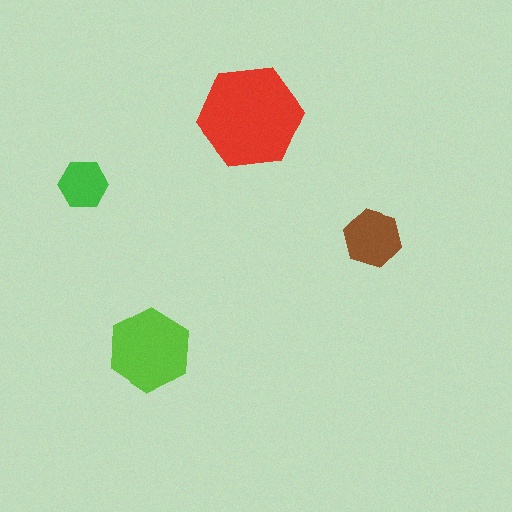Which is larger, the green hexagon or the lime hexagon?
The lime one.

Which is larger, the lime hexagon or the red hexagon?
The red one.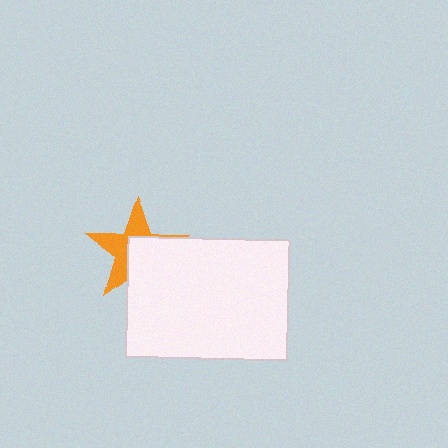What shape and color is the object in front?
The object in front is a white rectangle.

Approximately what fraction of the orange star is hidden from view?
Roughly 51% of the orange star is hidden behind the white rectangle.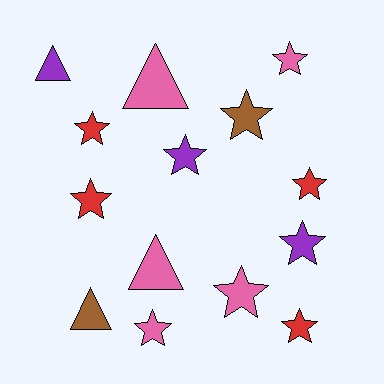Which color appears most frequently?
Pink, with 5 objects.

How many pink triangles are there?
There are 2 pink triangles.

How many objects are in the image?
There are 14 objects.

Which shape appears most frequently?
Star, with 10 objects.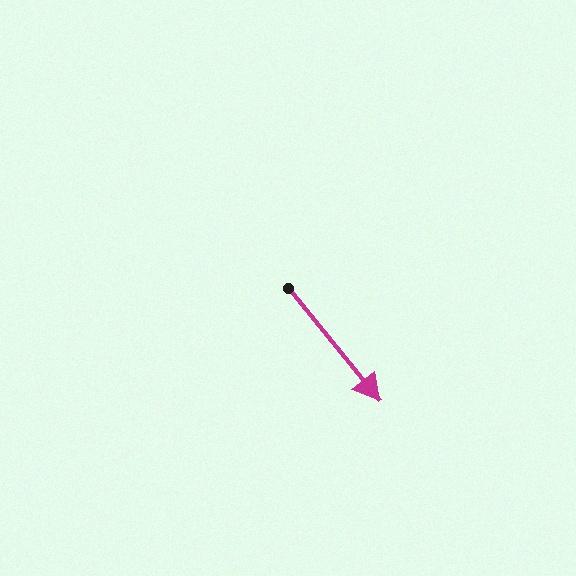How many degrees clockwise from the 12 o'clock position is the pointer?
Approximately 141 degrees.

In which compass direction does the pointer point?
Southeast.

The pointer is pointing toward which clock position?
Roughly 5 o'clock.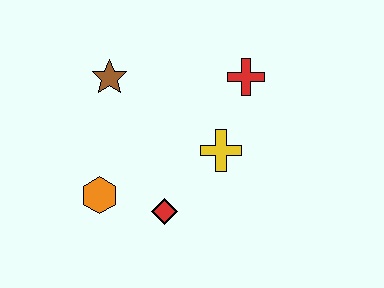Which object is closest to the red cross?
The yellow cross is closest to the red cross.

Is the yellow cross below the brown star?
Yes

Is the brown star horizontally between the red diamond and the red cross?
No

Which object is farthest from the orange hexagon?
The red cross is farthest from the orange hexagon.